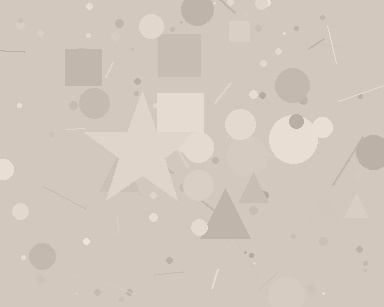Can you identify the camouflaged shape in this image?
The camouflaged shape is a star.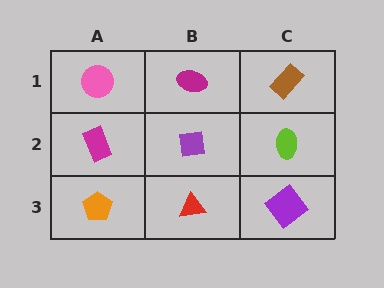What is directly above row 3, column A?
A magenta rectangle.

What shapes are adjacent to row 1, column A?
A magenta rectangle (row 2, column A), a magenta ellipse (row 1, column B).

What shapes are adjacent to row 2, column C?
A brown rectangle (row 1, column C), a purple diamond (row 3, column C), a purple square (row 2, column B).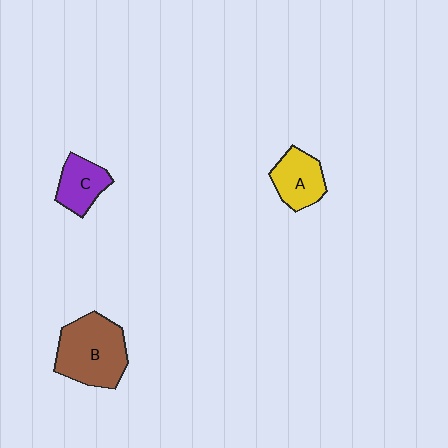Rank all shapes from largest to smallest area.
From largest to smallest: B (brown), A (yellow), C (purple).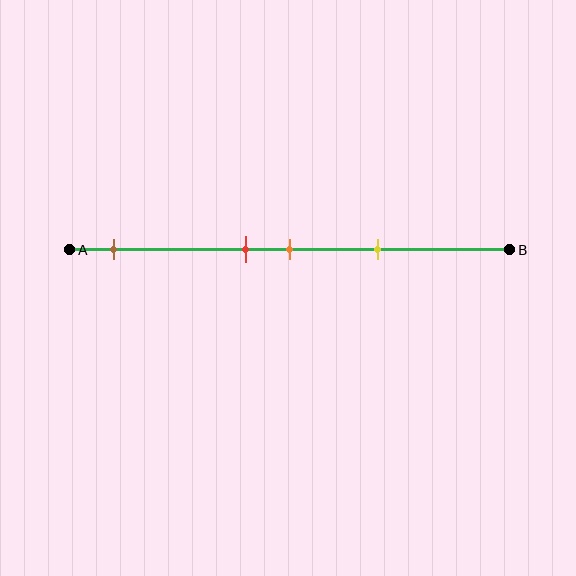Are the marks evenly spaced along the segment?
No, the marks are not evenly spaced.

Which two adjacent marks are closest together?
The red and orange marks are the closest adjacent pair.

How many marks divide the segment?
There are 4 marks dividing the segment.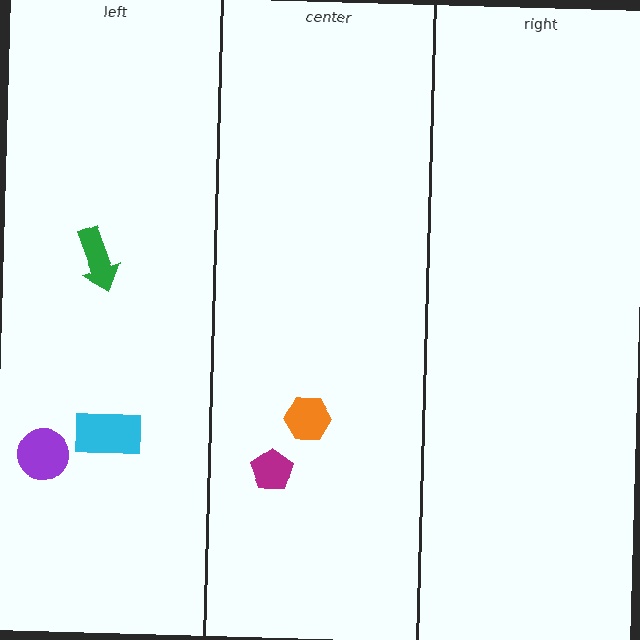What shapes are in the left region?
The purple circle, the cyan rectangle, the green arrow.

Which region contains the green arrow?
The left region.